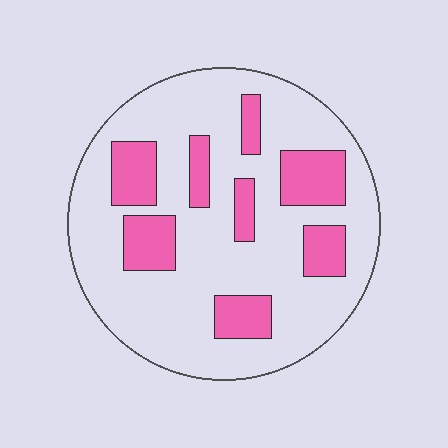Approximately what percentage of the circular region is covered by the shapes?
Approximately 25%.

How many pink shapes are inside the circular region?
8.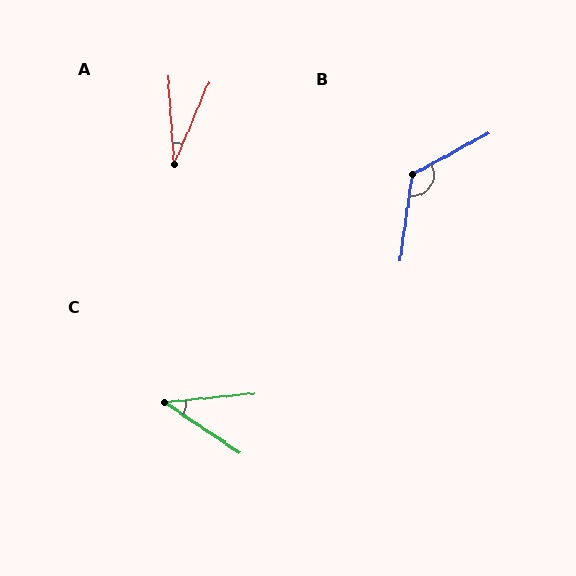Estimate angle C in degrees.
Approximately 40 degrees.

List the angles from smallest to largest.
A (27°), C (40°), B (127°).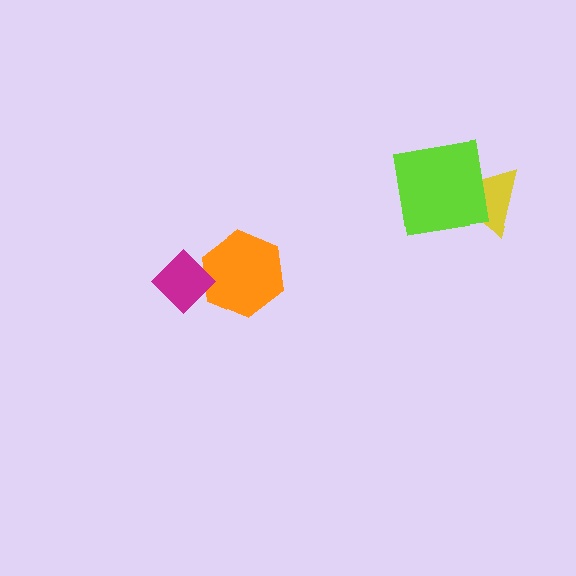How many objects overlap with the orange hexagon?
1 object overlaps with the orange hexagon.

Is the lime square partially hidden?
No, no other shape covers it.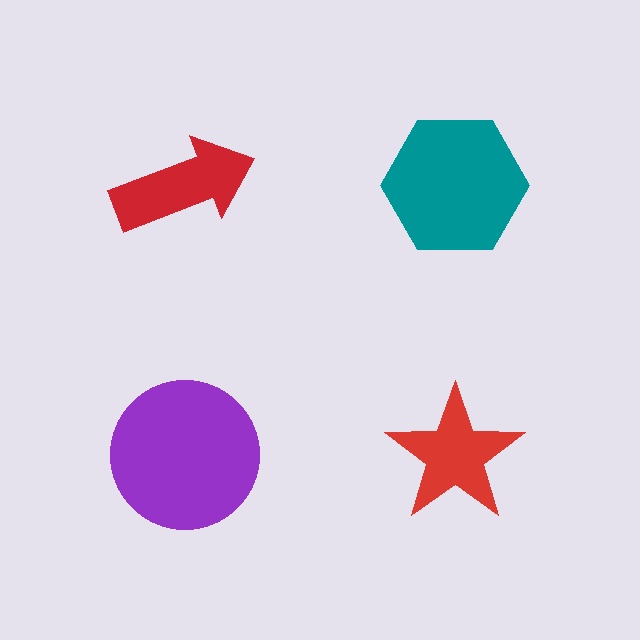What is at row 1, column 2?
A teal hexagon.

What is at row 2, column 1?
A purple circle.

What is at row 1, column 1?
A red arrow.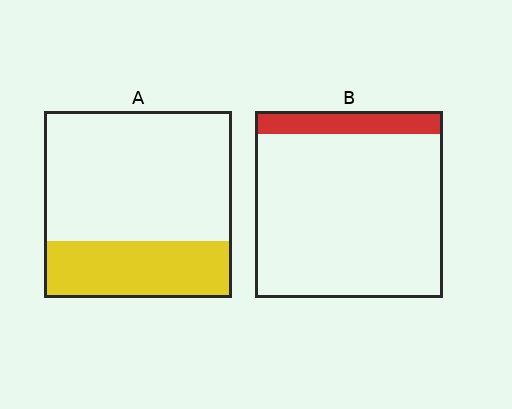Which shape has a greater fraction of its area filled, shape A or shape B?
Shape A.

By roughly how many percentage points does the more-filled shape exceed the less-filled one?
By roughly 20 percentage points (A over B).